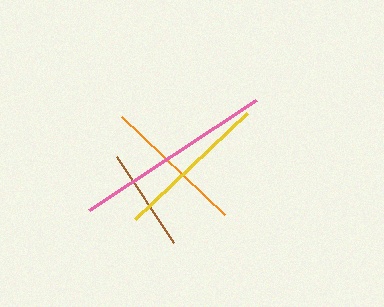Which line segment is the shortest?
The brown line is the shortest at approximately 103 pixels.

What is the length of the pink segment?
The pink segment is approximately 200 pixels long.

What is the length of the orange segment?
The orange segment is approximately 142 pixels long.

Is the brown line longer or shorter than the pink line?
The pink line is longer than the brown line.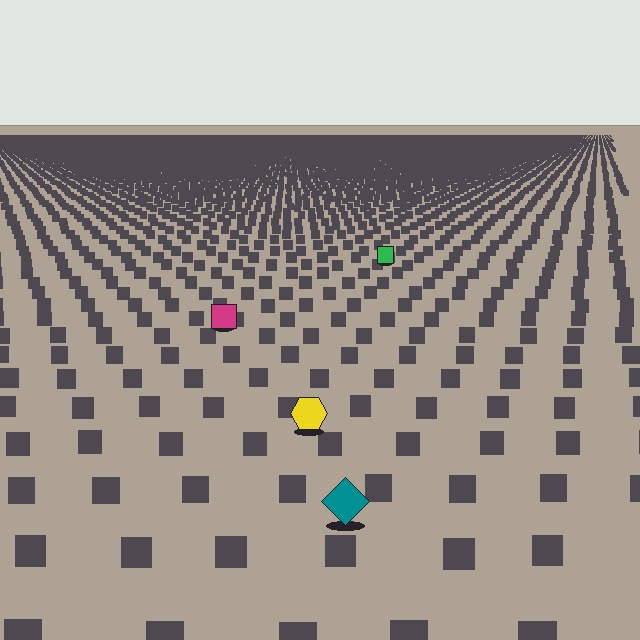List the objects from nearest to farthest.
From nearest to farthest: the teal diamond, the yellow hexagon, the magenta square, the green square.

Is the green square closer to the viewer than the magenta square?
No. The magenta square is closer — you can tell from the texture gradient: the ground texture is coarser near it.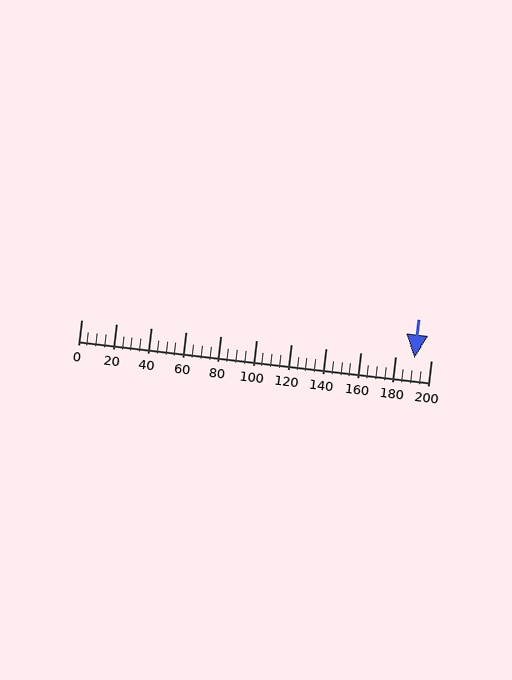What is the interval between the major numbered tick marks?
The major tick marks are spaced 20 units apart.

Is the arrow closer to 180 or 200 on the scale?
The arrow is closer to 200.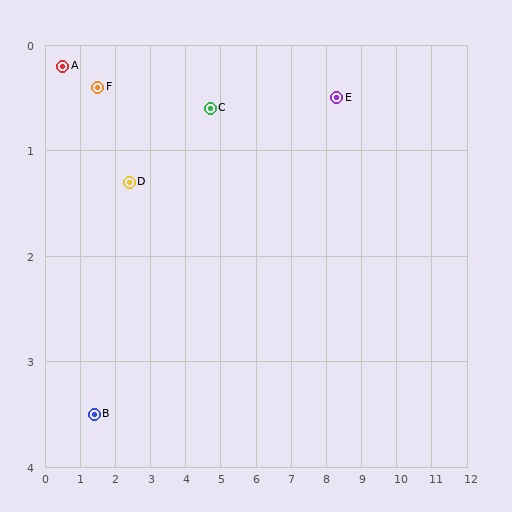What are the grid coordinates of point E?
Point E is at approximately (8.3, 0.5).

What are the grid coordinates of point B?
Point B is at approximately (1.4, 3.5).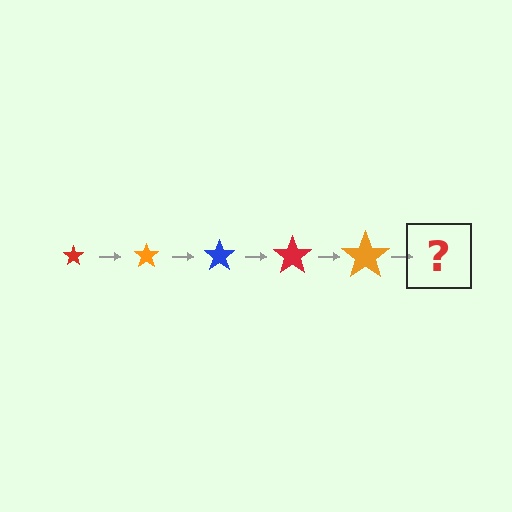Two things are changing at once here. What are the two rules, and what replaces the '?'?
The two rules are that the star grows larger each step and the color cycles through red, orange, and blue. The '?' should be a blue star, larger than the previous one.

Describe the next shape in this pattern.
It should be a blue star, larger than the previous one.